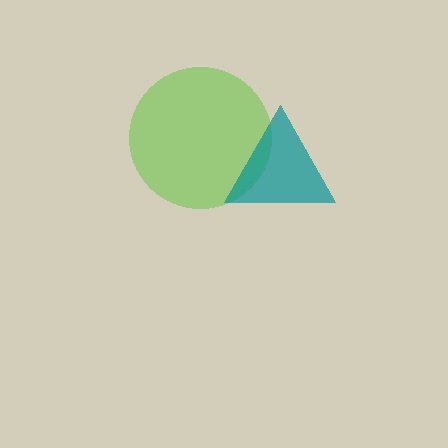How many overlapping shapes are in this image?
There are 2 overlapping shapes in the image.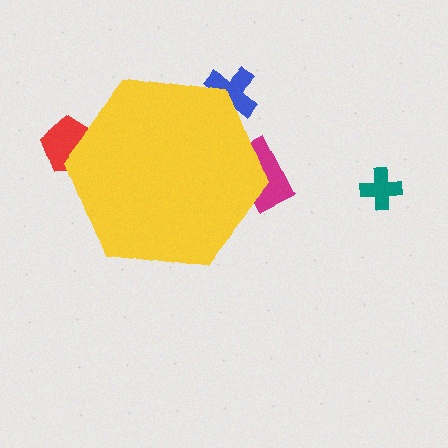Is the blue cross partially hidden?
Yes, the blue cross is partially hidden behind the yellow hexagon.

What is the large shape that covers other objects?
A yellow hexagon.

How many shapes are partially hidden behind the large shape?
3 shapes are partially hidden.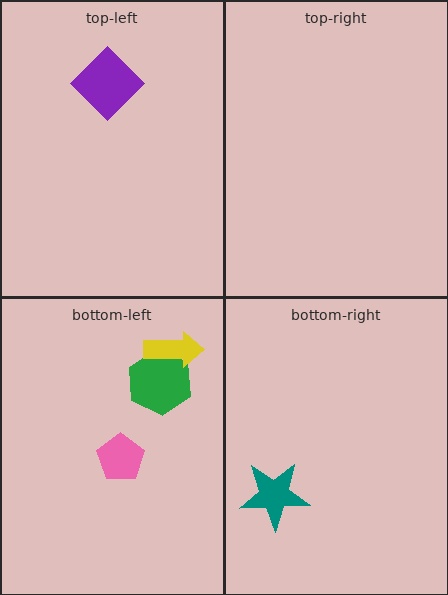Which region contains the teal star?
The bottom-right region.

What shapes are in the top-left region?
The purple diamond.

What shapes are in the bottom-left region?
The green hexagon, the yellow arrow, the pink pentagon.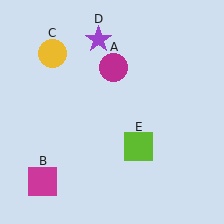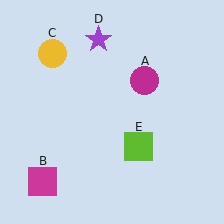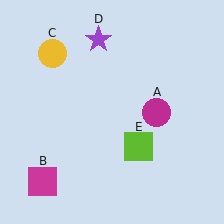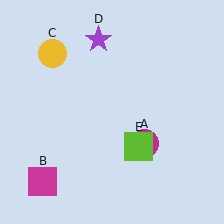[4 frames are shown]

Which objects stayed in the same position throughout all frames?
Magenta square (object B) and yellow circle (object C) and purple star (object D) and lime square (object E) remained stationary.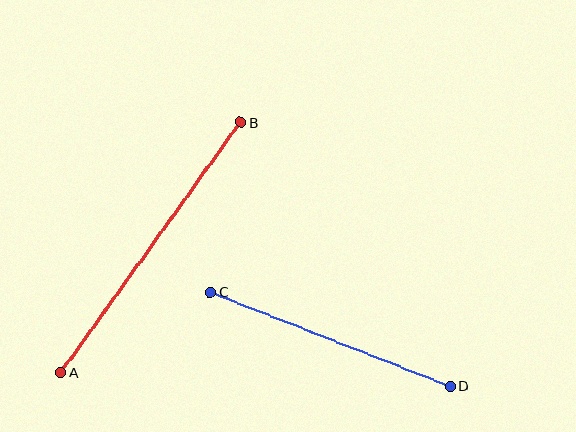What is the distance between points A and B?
The distance is approximately 308 pixels.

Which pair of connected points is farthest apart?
Points A and B are farthest apart.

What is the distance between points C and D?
The distance is approximately 257 pixels.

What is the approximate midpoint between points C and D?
The midpoint is at approximately (330, 339) pixels.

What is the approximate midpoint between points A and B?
The midpoint is at approximately (151, 247) pixels.